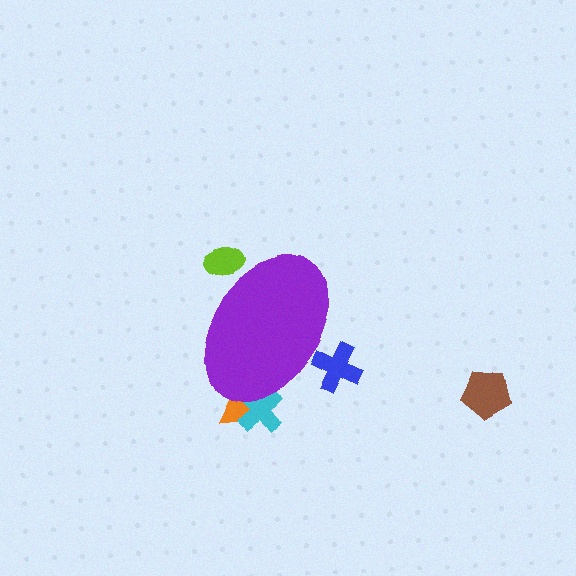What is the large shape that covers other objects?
A purple ellipse.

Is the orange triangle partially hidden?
Yes, the orange triangle is partially hidden behind the purple ellipse.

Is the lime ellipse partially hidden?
Yes, the lime ellipse is partially hidden behind the purple ellipse.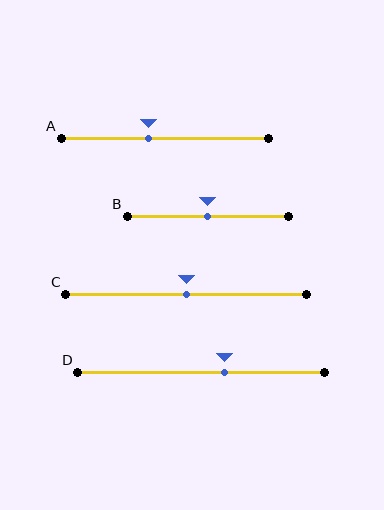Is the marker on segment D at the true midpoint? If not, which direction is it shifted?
No, the marker on segment D is shifted to the right by about 10% of the segment length.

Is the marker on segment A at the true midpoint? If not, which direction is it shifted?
No, the marker on segment A is shifted to the left by about 8% of the segment length.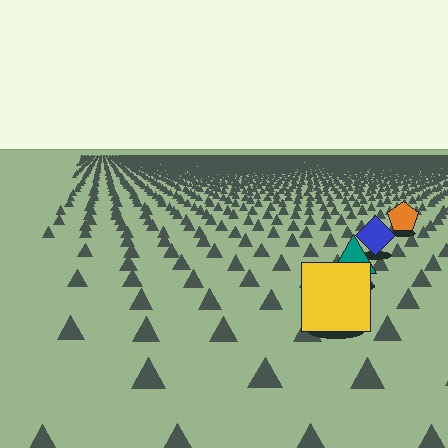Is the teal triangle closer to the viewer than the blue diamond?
Yes. The teal triangle is closer — you can tell from the texture gradient: the ground texture is coarser near it.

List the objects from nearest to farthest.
From nearest to farthest: the yellow square, the teal triangle, the blue diamond, the orange pentagon.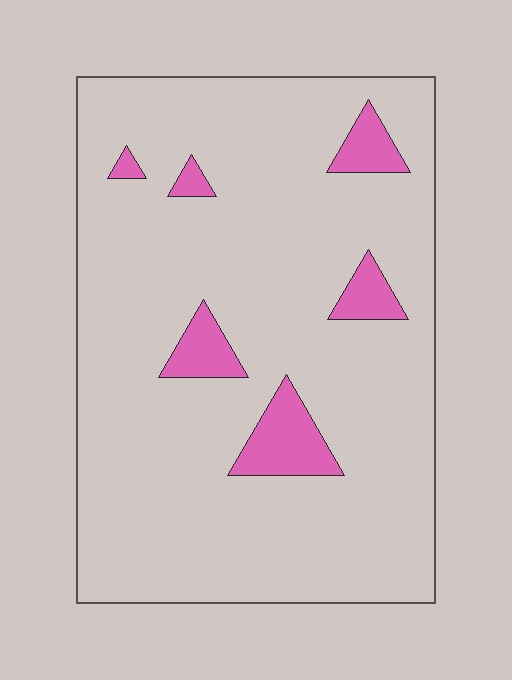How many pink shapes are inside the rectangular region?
6.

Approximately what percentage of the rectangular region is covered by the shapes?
Approximately 10%.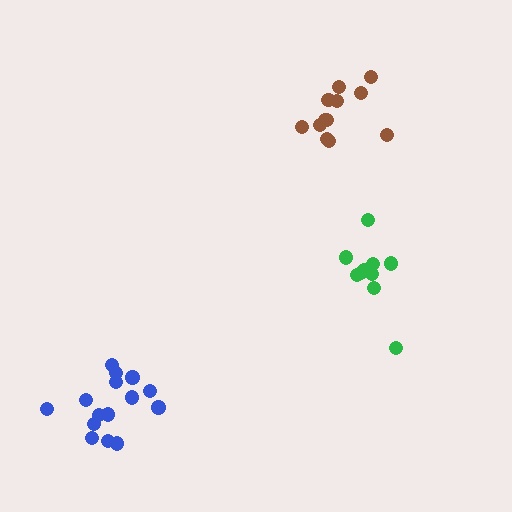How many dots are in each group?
Group 1: 12 dots, Group 2: 15 dots, Group 3: 10 dots (37 total).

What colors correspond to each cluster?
The clusters are colored: brown, blue, green.